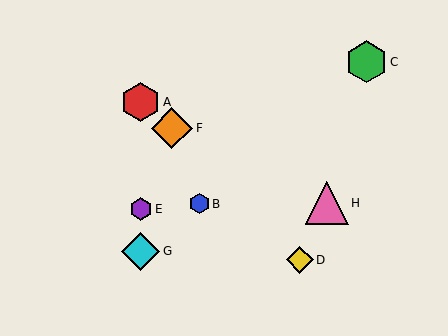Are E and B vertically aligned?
No, E is at x≈141 and B is at x≈199.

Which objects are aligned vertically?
Objects A, E, G are aligned vertically.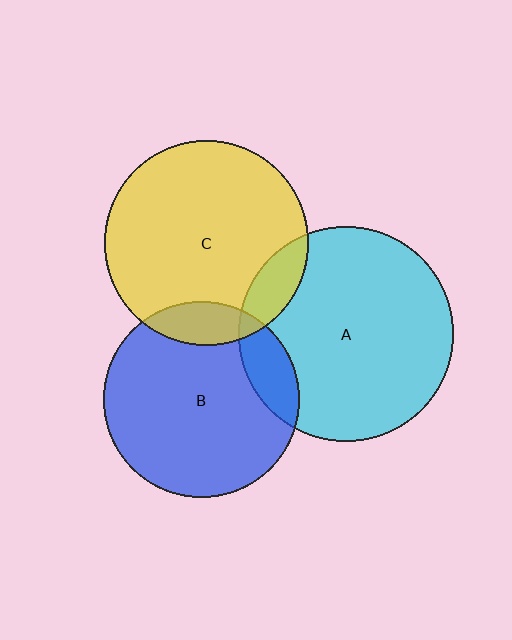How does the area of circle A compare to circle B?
Approximately 1.2 times.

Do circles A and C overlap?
Yes.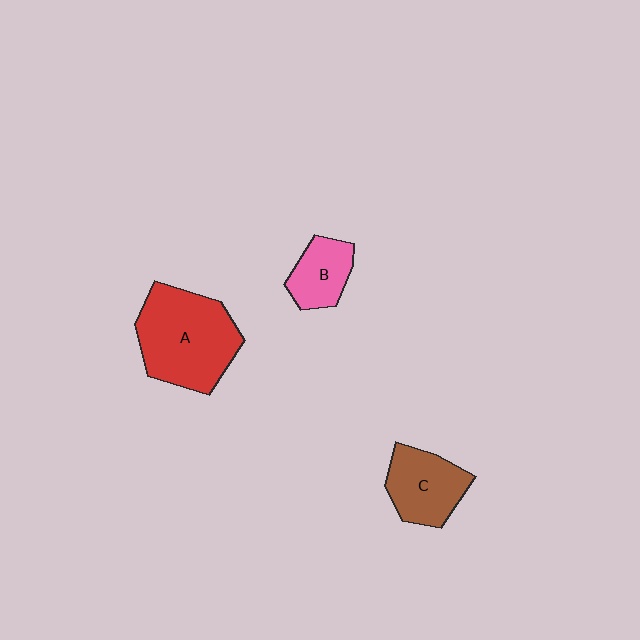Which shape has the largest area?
Shape A (red).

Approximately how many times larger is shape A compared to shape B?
Approximately 2.3 times.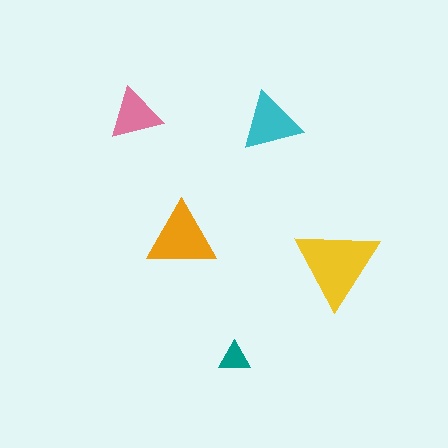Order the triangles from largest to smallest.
the yellow one, the orange one, the cyan one, the pink one, the teal one.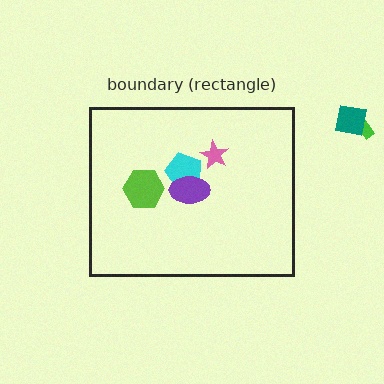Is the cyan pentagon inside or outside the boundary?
Inside.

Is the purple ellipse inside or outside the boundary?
Inside.